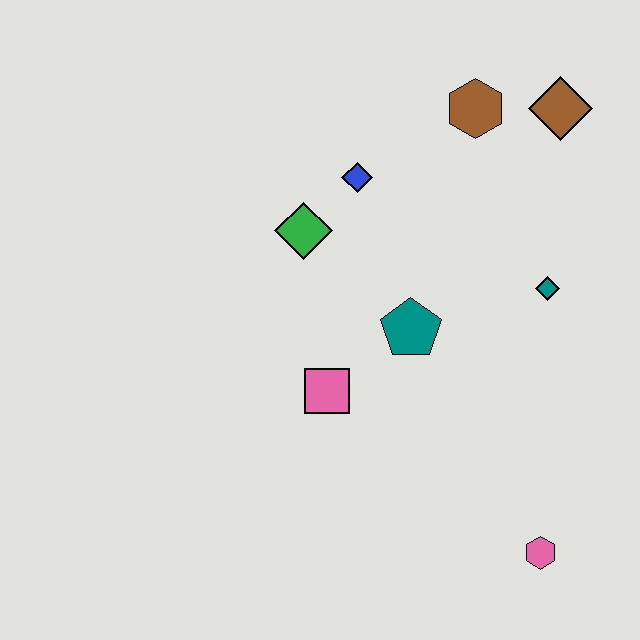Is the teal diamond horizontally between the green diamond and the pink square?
No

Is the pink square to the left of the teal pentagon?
Yes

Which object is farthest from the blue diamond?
The pink hexagon is farthest from the blue diamond.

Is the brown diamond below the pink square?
No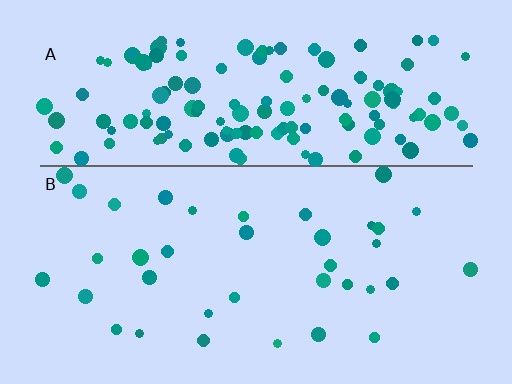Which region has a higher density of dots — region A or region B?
A (the top).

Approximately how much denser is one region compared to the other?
Approximately 4.1× — region A over region B.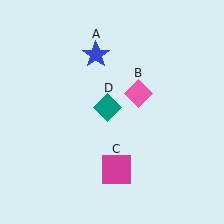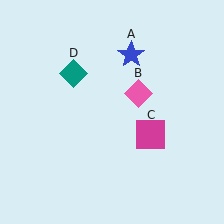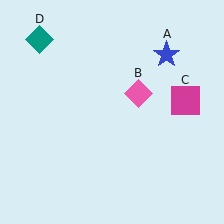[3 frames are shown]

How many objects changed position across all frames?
3 objects changed position: blue star (object A), magenta square (object C), teal diamond (object D).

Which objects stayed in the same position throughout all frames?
Pink diamond (object B) remained stationary.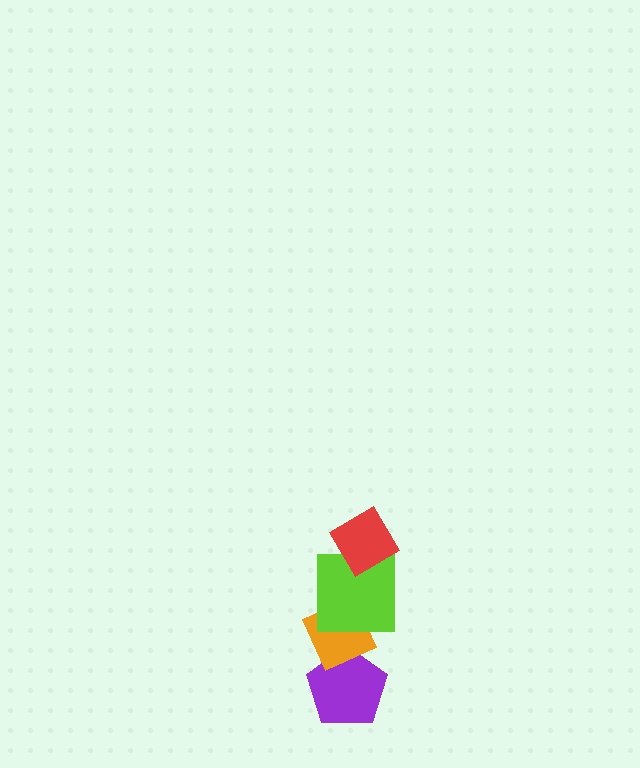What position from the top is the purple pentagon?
The purple pentagon is 4th from the top.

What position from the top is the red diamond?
The red diamond is 1st from the top.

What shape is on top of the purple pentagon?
The orange diamond is on top of the purple pentagon.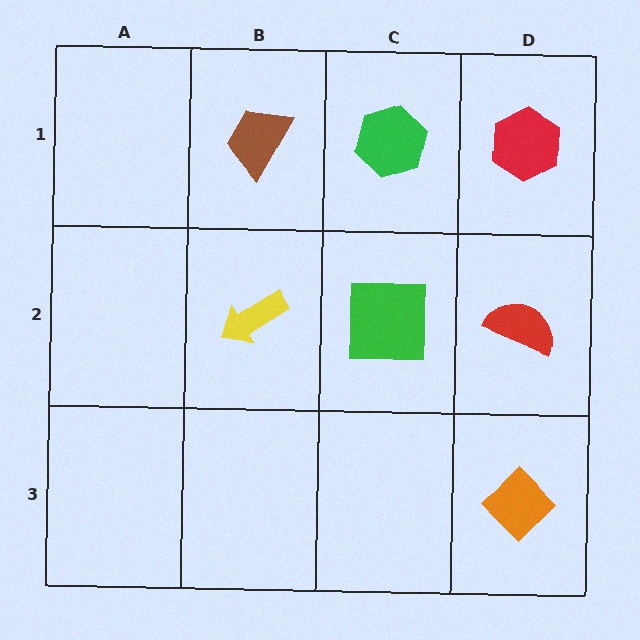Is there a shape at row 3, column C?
No, that cell is empty.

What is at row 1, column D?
A red hexagon.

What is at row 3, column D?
An orange diamond.